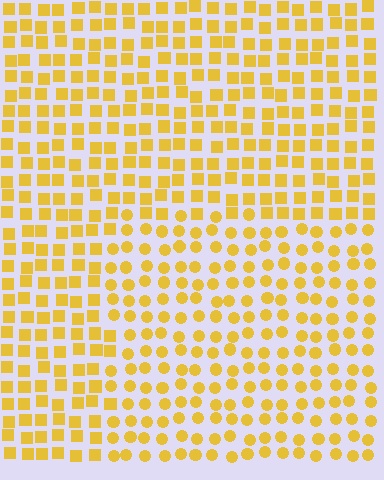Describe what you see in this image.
The image is filled with small yellow elements arranged in a uniform grid. A rectangle-shaped region contains circles, while the surrounding area contains squares. The boundary is defined purely by the change in element shape.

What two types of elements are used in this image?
The image uses circles inside the rectangle region and squares outside it.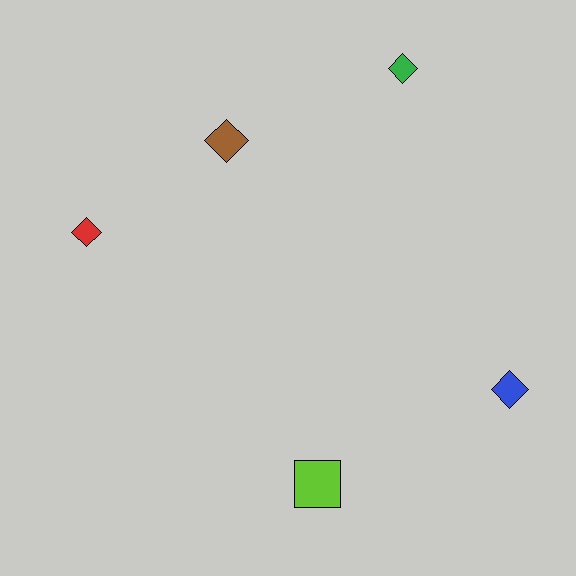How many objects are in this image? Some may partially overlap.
There are 5 objects.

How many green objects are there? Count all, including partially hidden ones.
There is 1 green object.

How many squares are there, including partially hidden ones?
There is 1 square.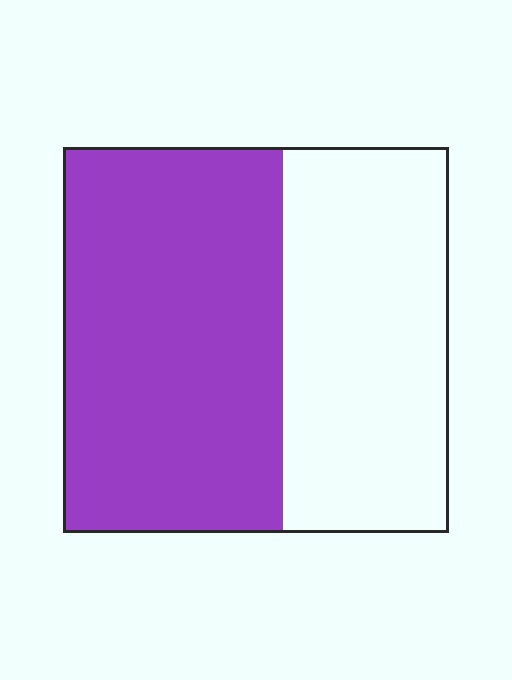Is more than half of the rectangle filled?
Yes.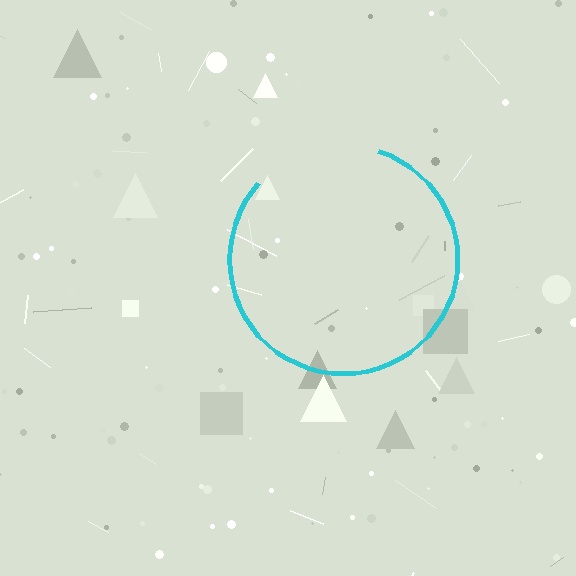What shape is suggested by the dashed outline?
The dashed outline suggests a circle.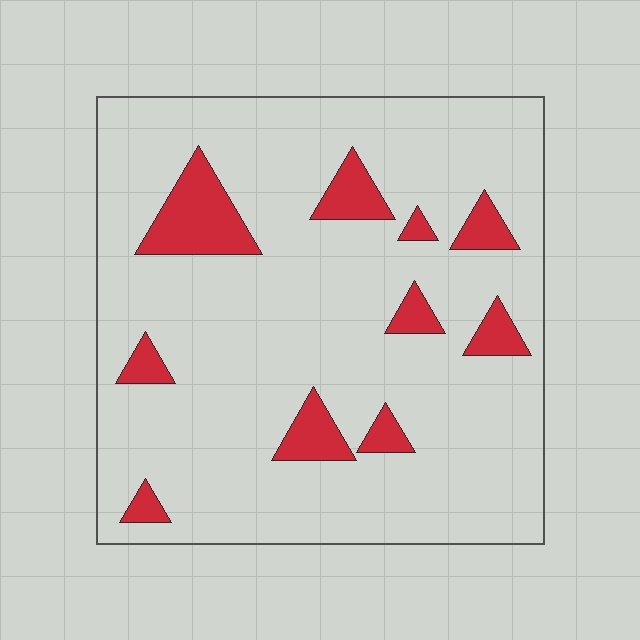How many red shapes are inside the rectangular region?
10.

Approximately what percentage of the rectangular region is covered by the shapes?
Approximately 10%.